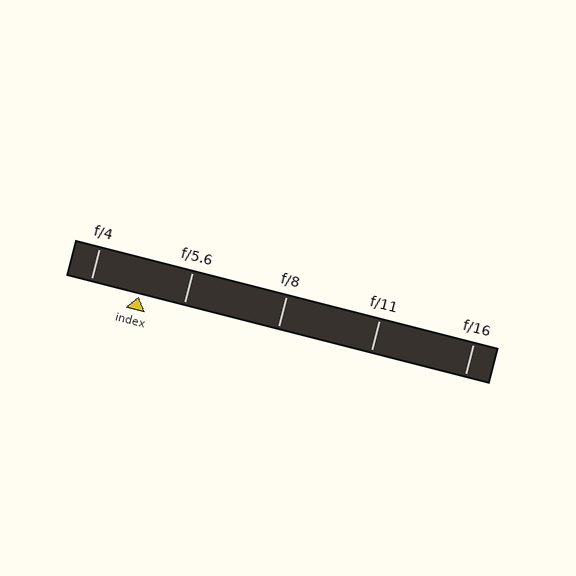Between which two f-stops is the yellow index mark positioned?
The index mark is between f/4 and f/5.6.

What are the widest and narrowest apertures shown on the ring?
The widest aperture shown is f/4 and the narrowest is f/16.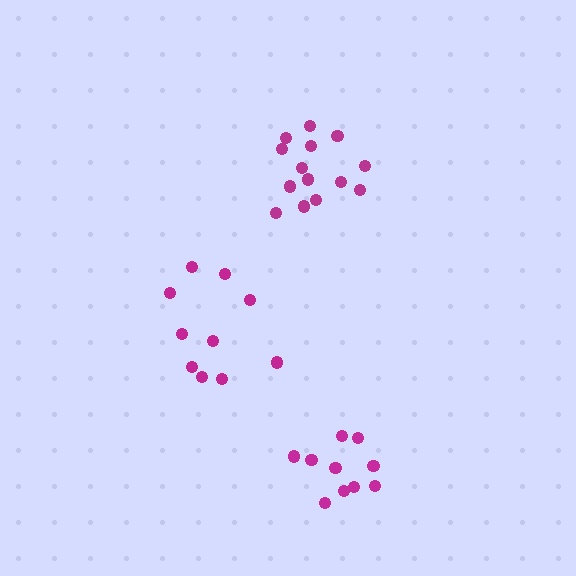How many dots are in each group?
Group 1: 14 dots, Group 2: 10 dots, Group 3: 10 dots (34 total).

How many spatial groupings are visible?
There are 3 spatial groupings.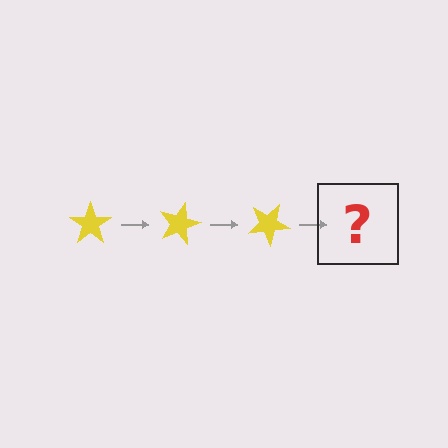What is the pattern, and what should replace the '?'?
The pattern is that the star rotates 15 degrees each step. The '?' should be a yellow star rotated 45 degrees.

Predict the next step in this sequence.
The next step is a yellow star rotated 45 degrees.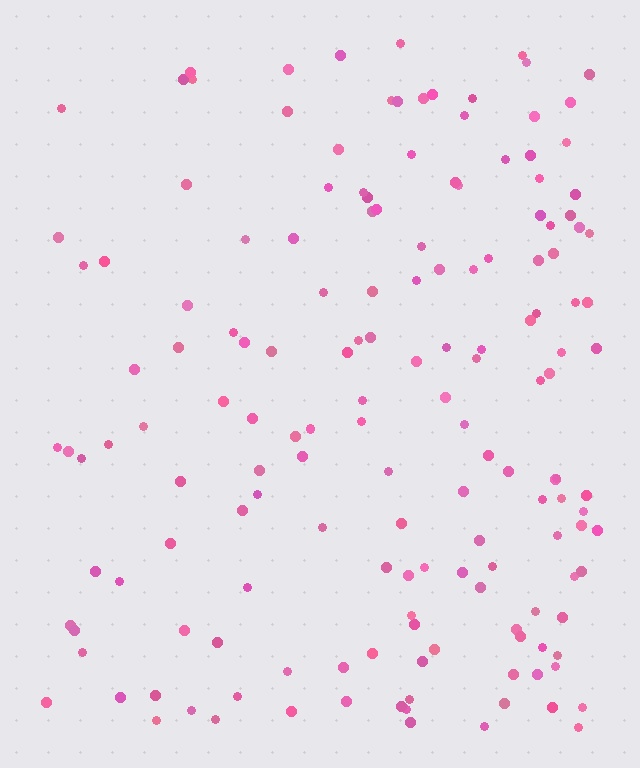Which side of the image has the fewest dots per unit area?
The left.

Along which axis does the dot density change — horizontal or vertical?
Horizontal.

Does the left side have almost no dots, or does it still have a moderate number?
Still a moderate number, just noticeably fewer than the right.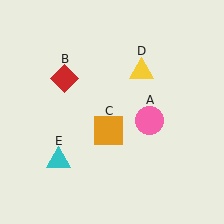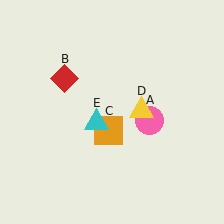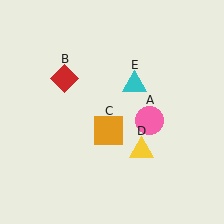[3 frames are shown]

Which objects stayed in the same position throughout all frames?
Pink circle (object A) and red diamond (object B) and orange square (object C) remained stationary.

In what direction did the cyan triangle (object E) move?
The cyan triangle (object E) moved up and to the right.